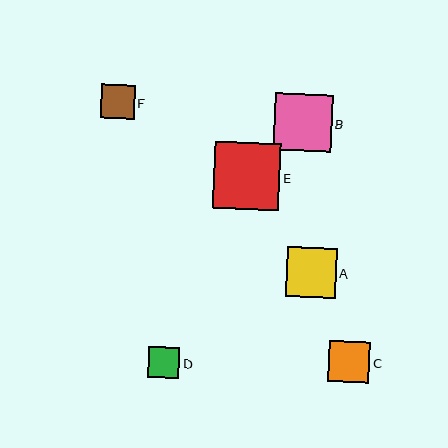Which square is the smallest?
Square D is the smallest with a size of approximately 31 pixels.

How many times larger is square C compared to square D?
Square C is approximately 1.3 times the size of square D.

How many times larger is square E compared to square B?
Square E is approximately 1.1 times the size of square B.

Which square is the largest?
Square E is the largest with a size of approximately 66 pixels.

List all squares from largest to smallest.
From largest to smallest: E, B, A, C, F, D.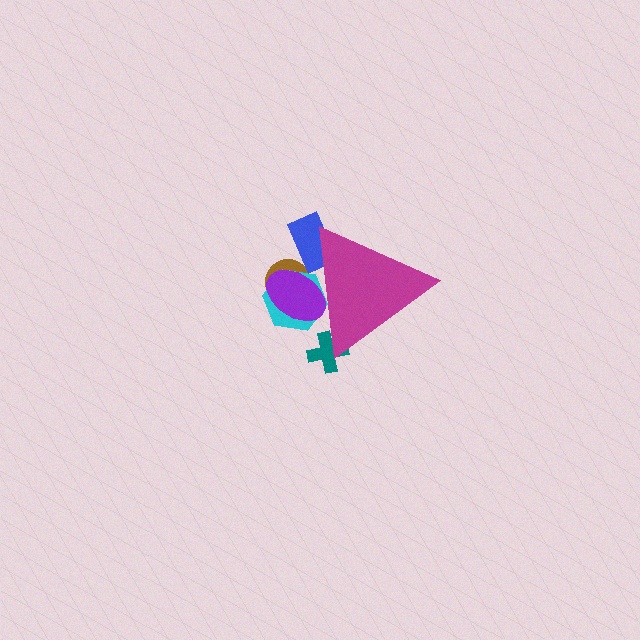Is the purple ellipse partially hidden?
Yes, the purple ellipse is partially hidden behind the magenta triangle.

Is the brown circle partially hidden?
Yes, the brown circle is partially hidden behind the magenta triangle.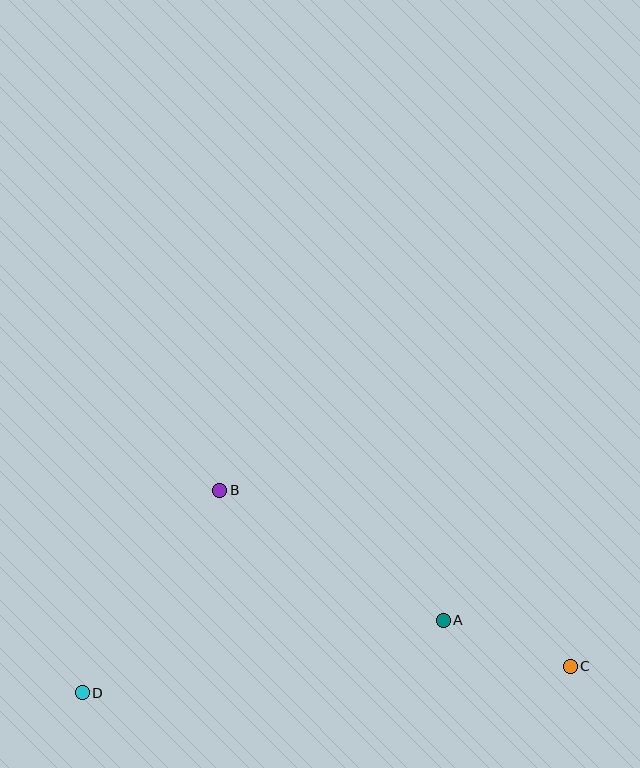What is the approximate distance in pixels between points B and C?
The distance between B and C is approximately 392 pixels.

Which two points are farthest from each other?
Points C and D are farthest from each other.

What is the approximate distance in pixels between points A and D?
The distance between A and D is approximately 368 pixels.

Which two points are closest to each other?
Points A and C are closest to each other.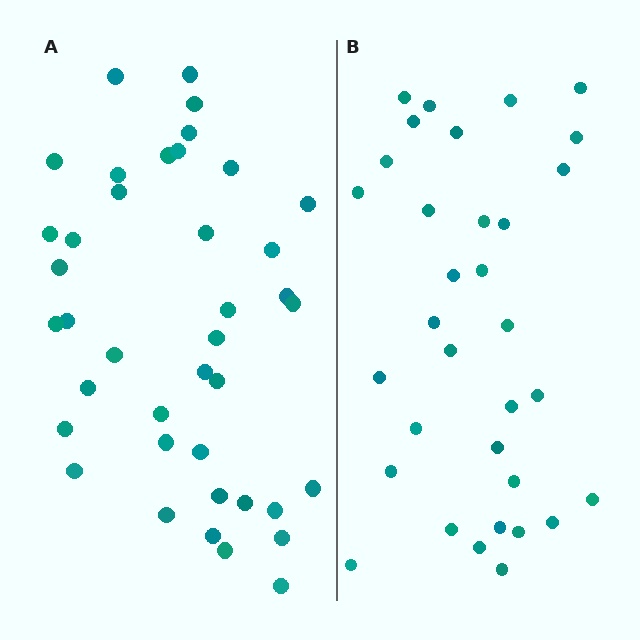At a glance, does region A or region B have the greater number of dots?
Region A (the left region) has more dots.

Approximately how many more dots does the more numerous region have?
Region A has roughly 8 or so more dots than region B.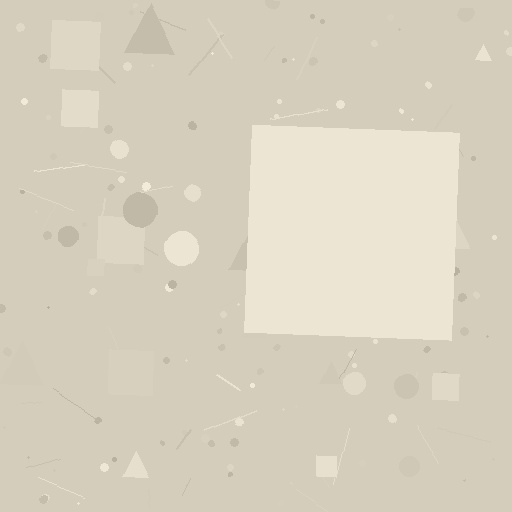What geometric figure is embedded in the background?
A square is embedded in the background.